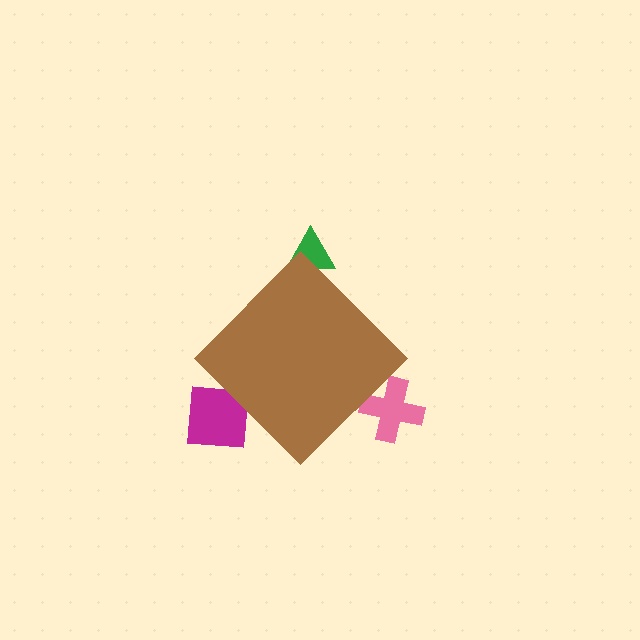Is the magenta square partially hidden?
Yes, the magenta square is partially hidden behind the brown diamond.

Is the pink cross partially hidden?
Yes, the pink cross is partially hidden behind the brown diamond.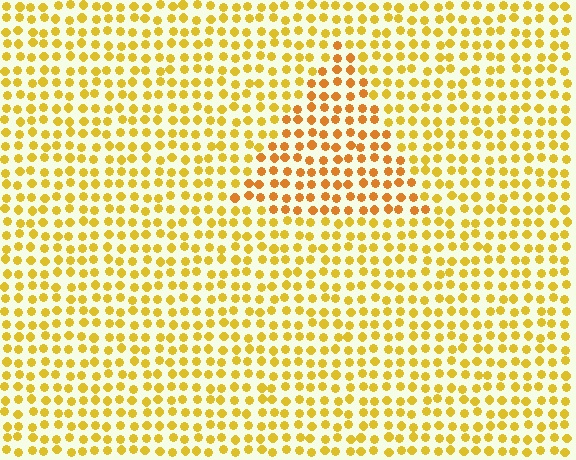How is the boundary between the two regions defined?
The boundary is defined purely by a slight shift in hue (about 21 degrees). Spacing, size, and orientation are identical on both sides.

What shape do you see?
I see a triangle.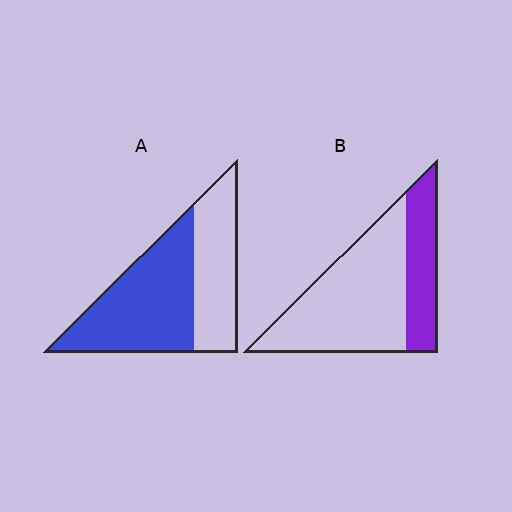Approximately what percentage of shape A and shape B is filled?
A is approximately 60% and B is approximately 30%.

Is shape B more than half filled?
No.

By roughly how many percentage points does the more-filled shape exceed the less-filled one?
By roughly 30 percentage points (A over B).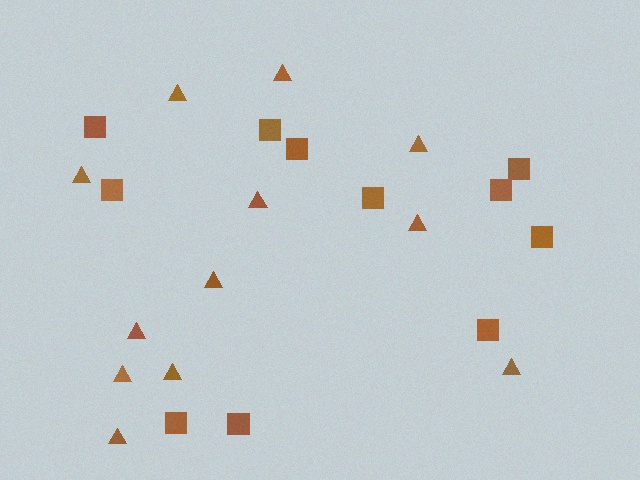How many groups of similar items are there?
There are 2 groups: one group of squares (11) and one group of triangles (12).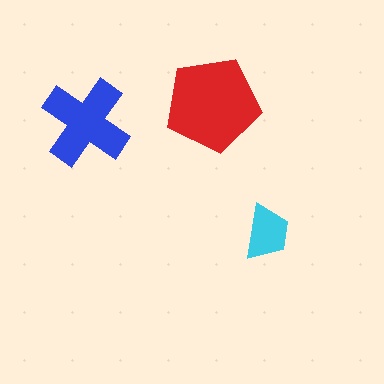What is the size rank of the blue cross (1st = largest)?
2nd.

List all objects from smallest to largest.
The cyan trapezoid, the blue cross, the red pentagon.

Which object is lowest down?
The cyan trapezoid is bottommost.